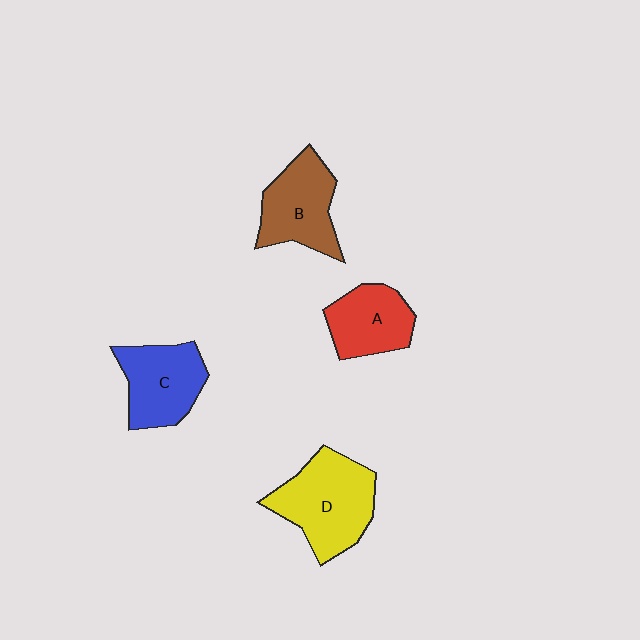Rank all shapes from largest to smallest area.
From largest to smallest: D (yellow), B (brown), C (blue), A (red).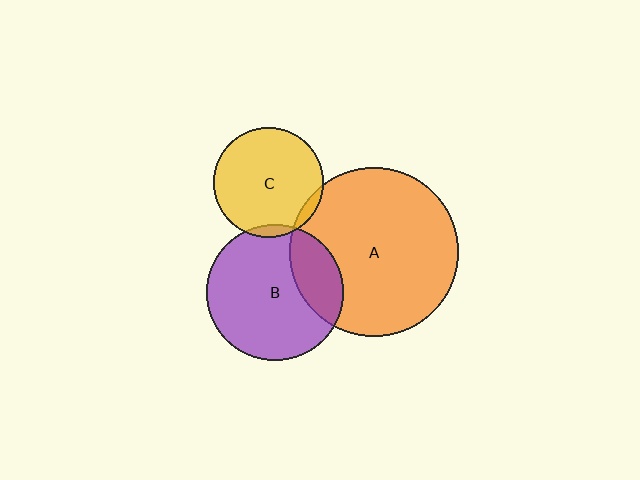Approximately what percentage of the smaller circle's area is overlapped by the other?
Approximately 5%.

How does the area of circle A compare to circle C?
Approximately 2.4 times.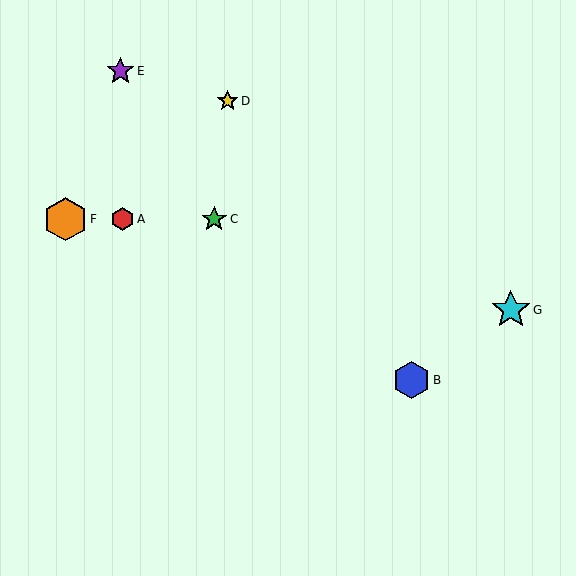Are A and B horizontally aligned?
No, A is at y≈219 and B is at y≈380.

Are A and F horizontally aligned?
Yes, both are at y≈219.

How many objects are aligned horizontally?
3 objects (A, C, F) are aligned horizontally.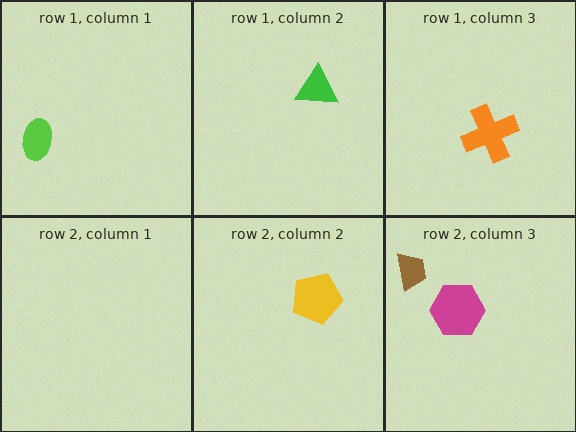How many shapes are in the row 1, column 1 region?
1.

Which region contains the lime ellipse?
The row 1, column 1 region.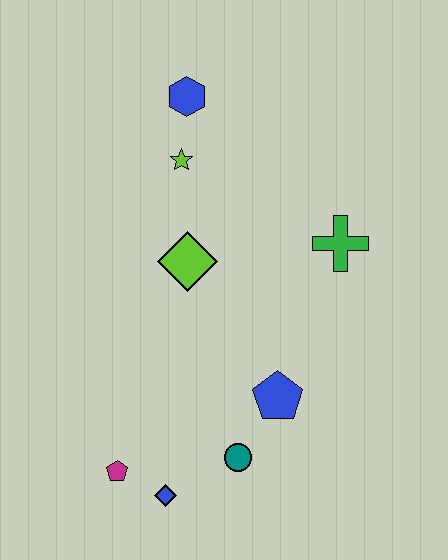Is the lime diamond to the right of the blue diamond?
Yes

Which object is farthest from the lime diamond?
The blue diamond is farthest from the lime diamond.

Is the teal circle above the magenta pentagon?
Yes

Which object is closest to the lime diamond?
The lime star is closest to the lime diamond.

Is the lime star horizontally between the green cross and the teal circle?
No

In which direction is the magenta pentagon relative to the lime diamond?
The magenta pentagon is below the lime diamond.